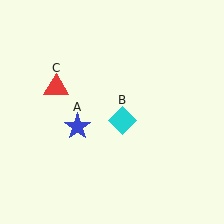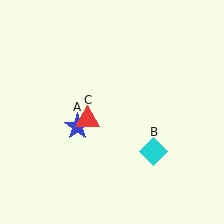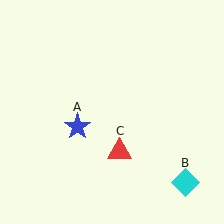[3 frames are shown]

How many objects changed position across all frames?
2 objects changed position: cyan diamond (object B), red triangle (object C).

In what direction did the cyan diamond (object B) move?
The cyan diamond (object B) moved down and to the right.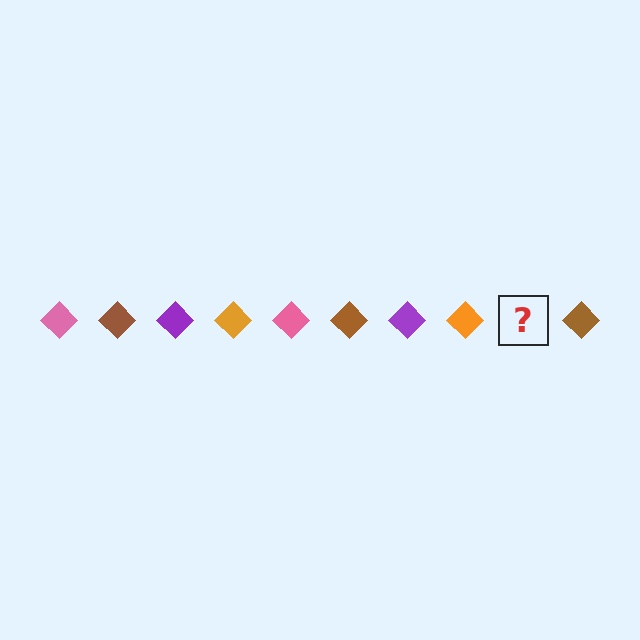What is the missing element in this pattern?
The missing element is a pink diamond.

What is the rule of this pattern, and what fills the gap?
The rule is that the pattern cycles through pink, brown, purple, orange diamonds. The gap should be filled with a pink diamond.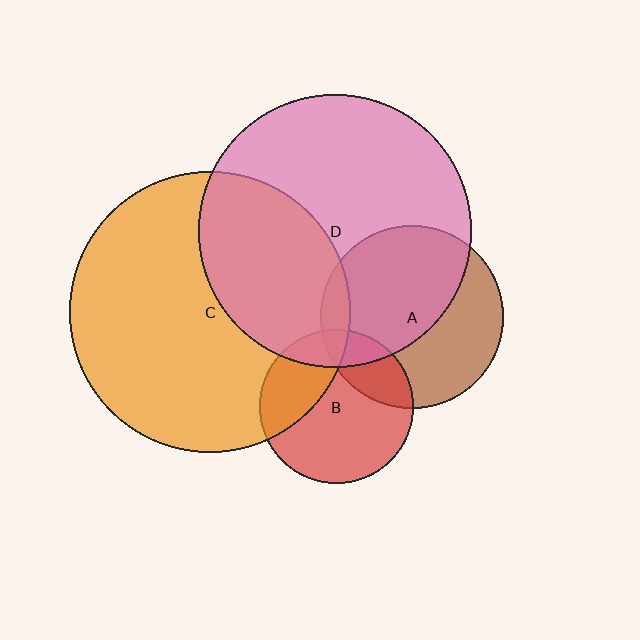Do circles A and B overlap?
Yes.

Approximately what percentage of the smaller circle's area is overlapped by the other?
Approximately 25%.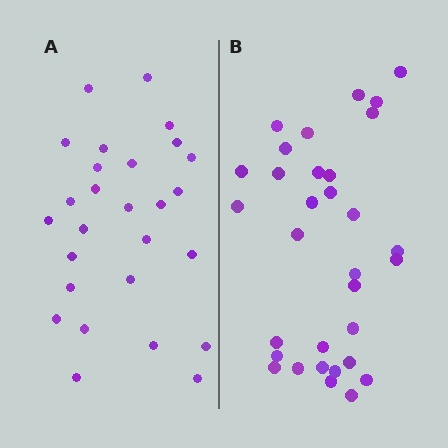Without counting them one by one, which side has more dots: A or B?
Region B (the right region) has more dots.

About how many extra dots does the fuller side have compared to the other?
Region B has about 5 more dots than region A.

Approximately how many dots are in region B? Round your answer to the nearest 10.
About 30 dots. (The exact count is 32, which rounds to 30.)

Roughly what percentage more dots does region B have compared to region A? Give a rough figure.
About 20% more.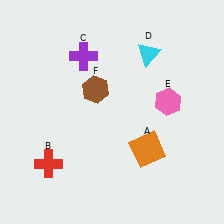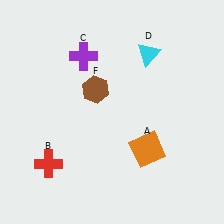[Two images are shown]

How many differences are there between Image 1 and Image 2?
There is 1 difference between the two images.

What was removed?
The pink hexagon (E) was removed in Image 2.